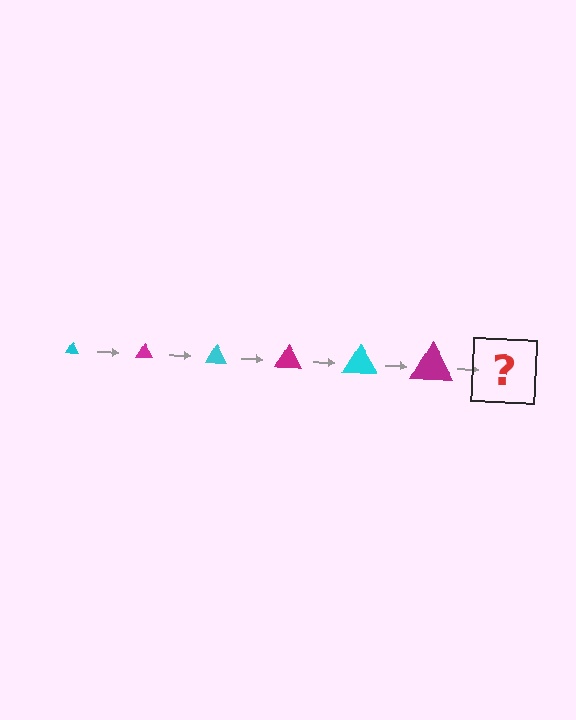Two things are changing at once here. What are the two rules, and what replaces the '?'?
The two rules are that the triangle grows larger each step and the color cycles through cyan and magenta. The '?' should be a cyan triangle, larger than the previous one.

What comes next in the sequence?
The next element should be a cyan triangle, larger than the previous one.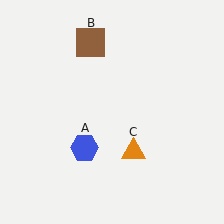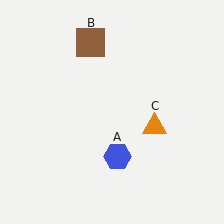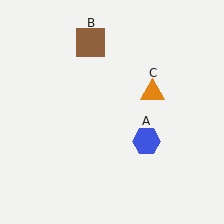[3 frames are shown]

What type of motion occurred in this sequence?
The blue hexagon (object A), orange triangle (object C) rotated counterclockwise around the center of the scene.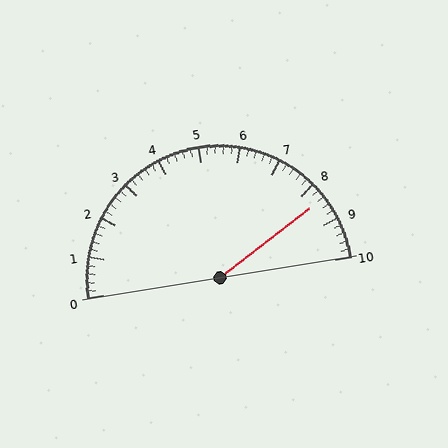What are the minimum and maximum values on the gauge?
The gauge ranges from 0 to 10.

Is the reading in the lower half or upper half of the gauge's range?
The reading is in the upper half of the range (0 to 10).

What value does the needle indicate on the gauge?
The needle indicates approximately 8.4.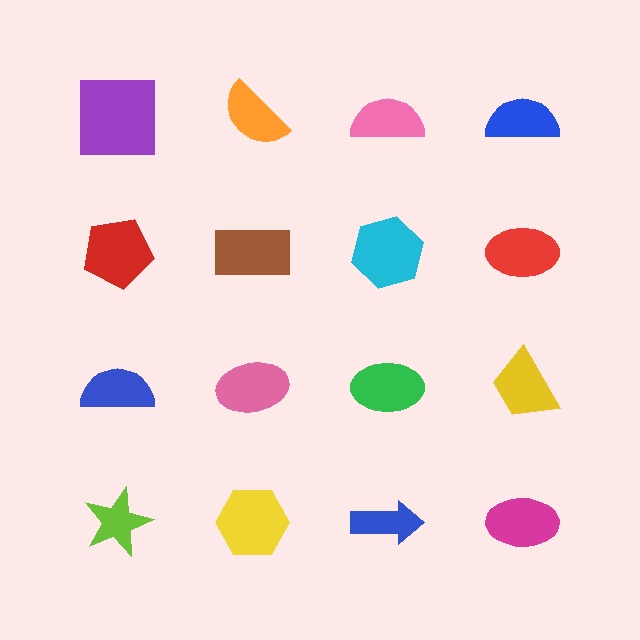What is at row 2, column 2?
A brown rectangle.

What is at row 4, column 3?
A blue arrow.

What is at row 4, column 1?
A lime star.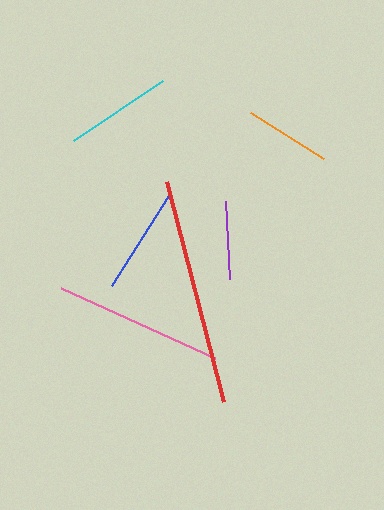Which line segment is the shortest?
The purple line is the shortest at approximately 78 pixels.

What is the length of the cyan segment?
The cyan segment is approximately 107 pixels long.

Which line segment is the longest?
The red line is the longest at approximately 227 pixels.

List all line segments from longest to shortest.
From longest to shortest: red, pink, cyan, blue, orange, purple.